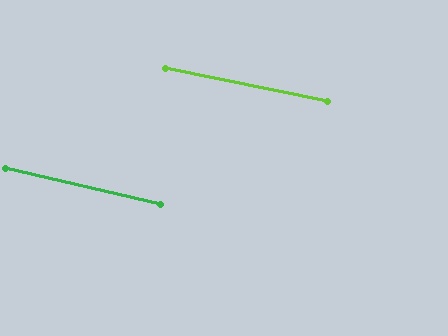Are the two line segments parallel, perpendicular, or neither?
Parallel — their directions differ by only 1.5°.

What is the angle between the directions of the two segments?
Approximately 1 degree.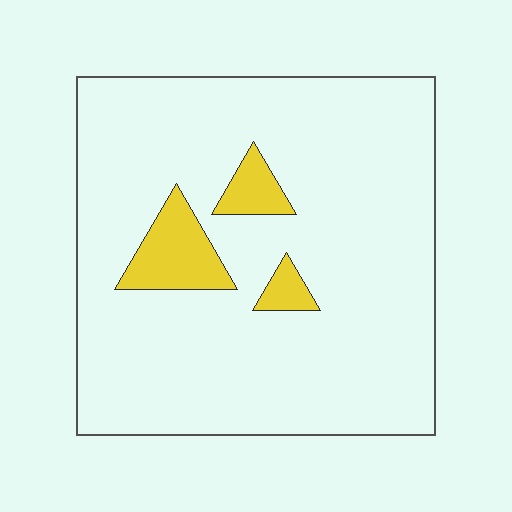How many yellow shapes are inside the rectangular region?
3.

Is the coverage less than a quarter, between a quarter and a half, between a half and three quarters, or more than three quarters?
Less than a quarter.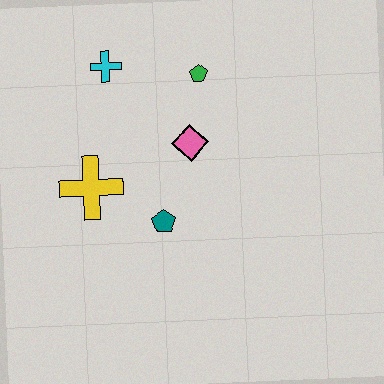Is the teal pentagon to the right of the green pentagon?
No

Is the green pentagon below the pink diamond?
No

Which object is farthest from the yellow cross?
The green pentagon is farthest from the yellow cross.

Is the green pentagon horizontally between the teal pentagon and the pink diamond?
No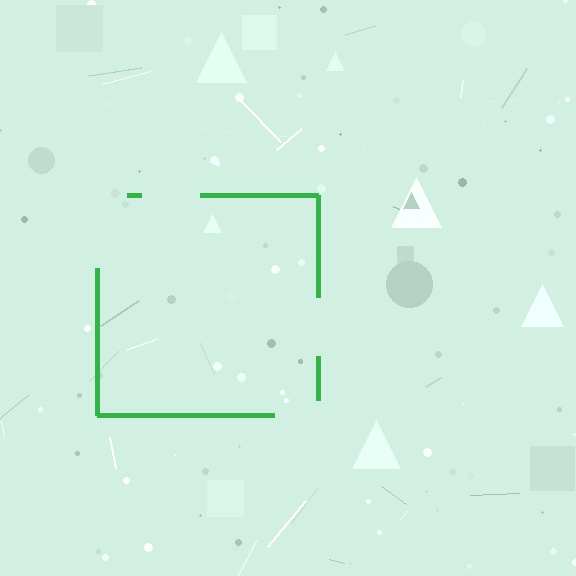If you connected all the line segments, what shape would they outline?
They would outline a square.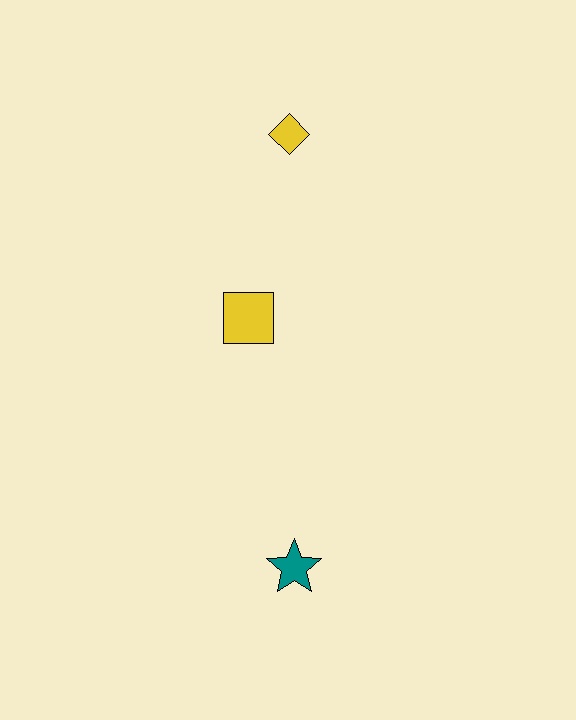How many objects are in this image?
There are 3 objects.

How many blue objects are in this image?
There are no blue objects.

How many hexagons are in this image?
There are no hexagons.